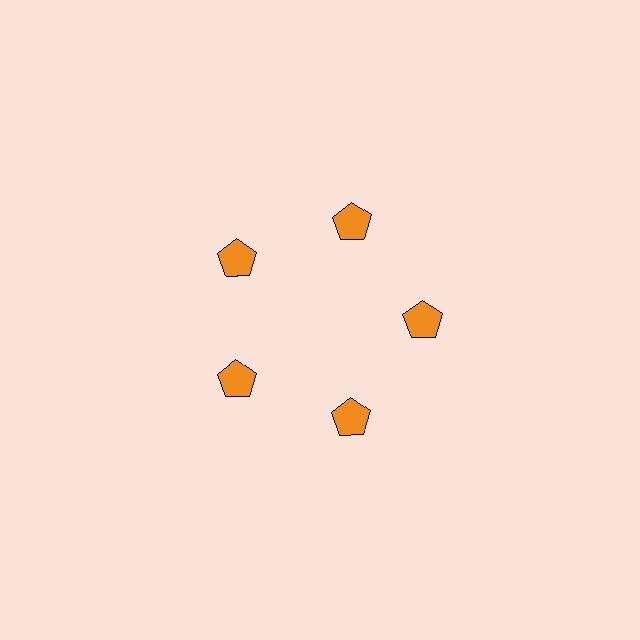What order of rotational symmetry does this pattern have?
This pattern has 5-fold rotational symmetry.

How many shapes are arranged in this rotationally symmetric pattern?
There are 5 shapes, arranged in 5 groups of 1.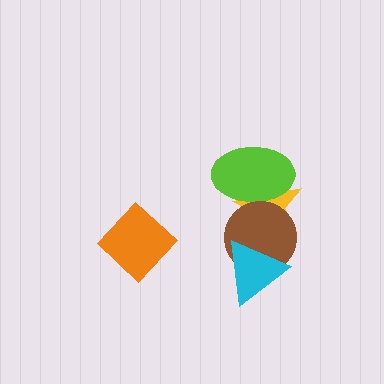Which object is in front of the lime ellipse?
The brown circle is in front of the lime ellipse.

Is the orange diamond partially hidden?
No, no other shape covers it.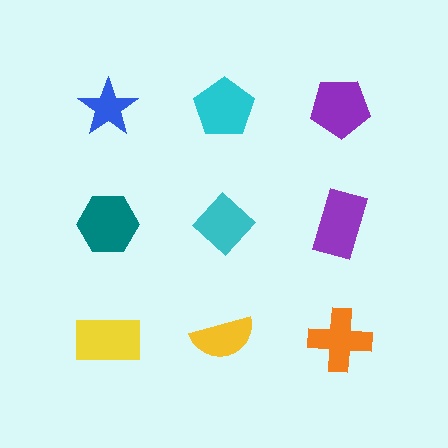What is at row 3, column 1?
A yellow rectangle.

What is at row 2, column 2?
A cyan diamond.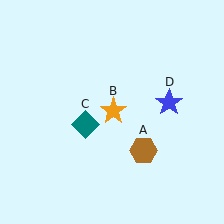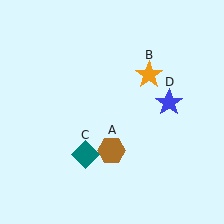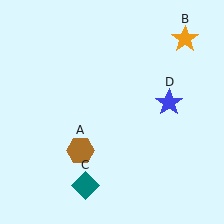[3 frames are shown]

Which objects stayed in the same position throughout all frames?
Blue star (object D) remained stationary.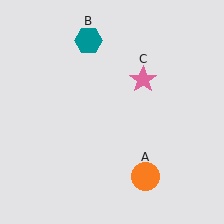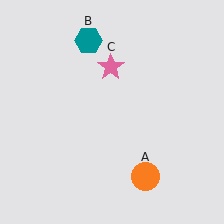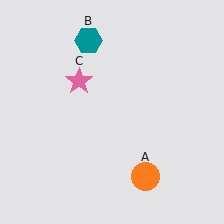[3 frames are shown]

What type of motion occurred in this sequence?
The pink star (object C) rotated counterclockwise around the center of the scene.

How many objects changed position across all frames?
1 object changed position: pink star (object C).